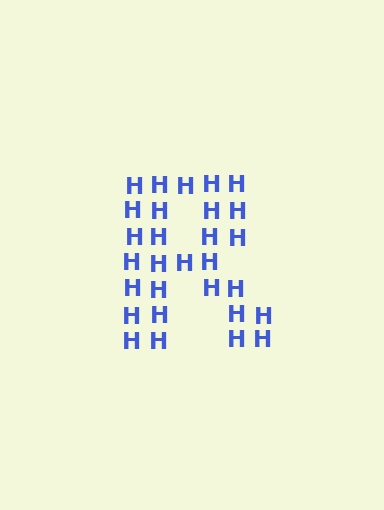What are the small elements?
The small elements are letter H's.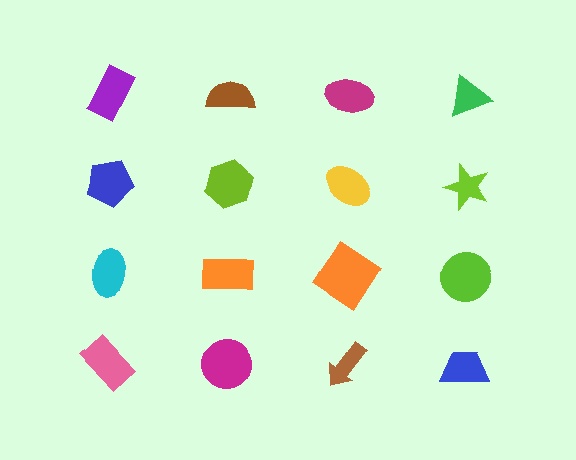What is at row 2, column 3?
A yellow ellipse.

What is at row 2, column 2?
A lime hexagon.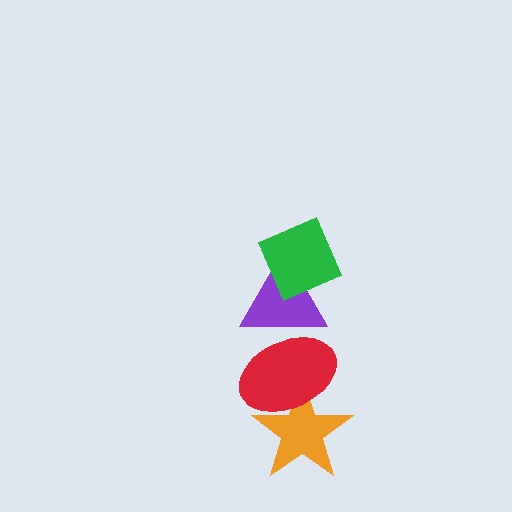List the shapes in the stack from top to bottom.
From top to bottom: the green diamond, the purple triangle, the red ellipse, the orange star.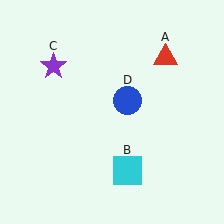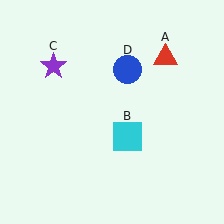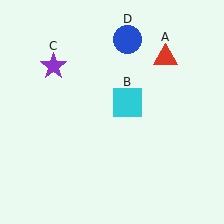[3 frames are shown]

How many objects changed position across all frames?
2 objects changed position: cyan square (object B), blue circle (object D).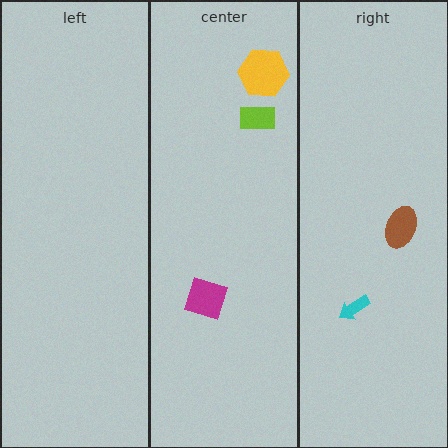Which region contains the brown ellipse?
The right region.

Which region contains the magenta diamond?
The center region.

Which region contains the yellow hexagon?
The center region.